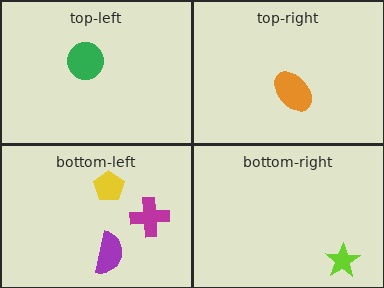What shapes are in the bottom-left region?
The yellow pentagon, the magenta cross, the purple semicircle.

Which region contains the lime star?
The bottom-right region.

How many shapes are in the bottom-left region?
3.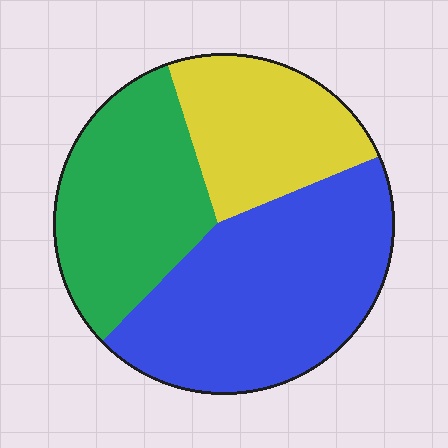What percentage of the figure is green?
Green covers around 30% of the figure.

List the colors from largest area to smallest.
From largest to smallest: blue, green, yellow.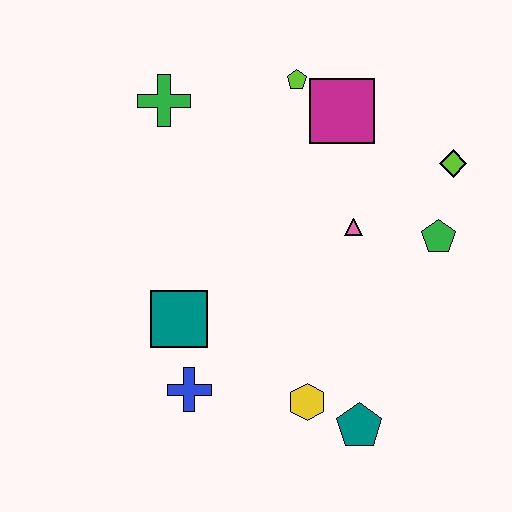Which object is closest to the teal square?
The blue cross is closest to the teal square.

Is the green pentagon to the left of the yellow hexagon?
No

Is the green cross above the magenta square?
Yes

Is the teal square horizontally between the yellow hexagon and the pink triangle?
No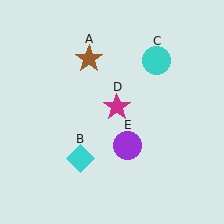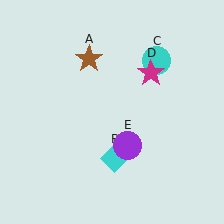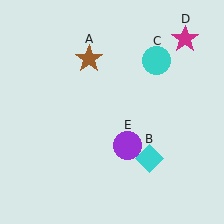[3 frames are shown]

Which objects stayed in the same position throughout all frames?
Brown star (object A) and cyan circle (object C) and purple circle (object E) remained stationary.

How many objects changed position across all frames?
2 objects changed position: cyan diamond (object B), magenta star (object D).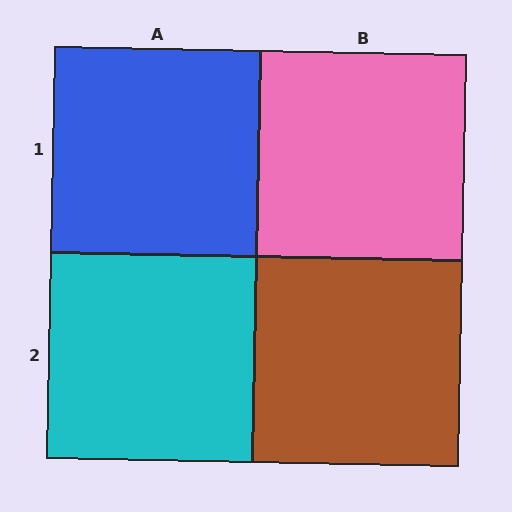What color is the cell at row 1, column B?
Pink.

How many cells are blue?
1 cell is blue.